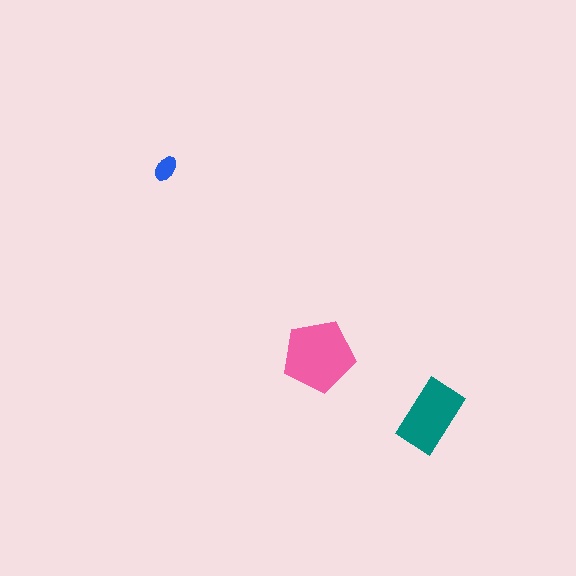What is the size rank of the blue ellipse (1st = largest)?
3rd.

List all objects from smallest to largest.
The blue ellipse, the teal rectangle, the pink pentagon.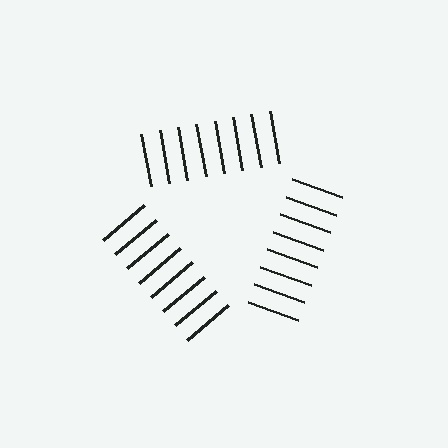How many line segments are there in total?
24 — 8 along each of the 3 edges.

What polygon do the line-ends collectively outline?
An illusory triangle — the line segments terminate on its edges but no continuous stroke is drawn.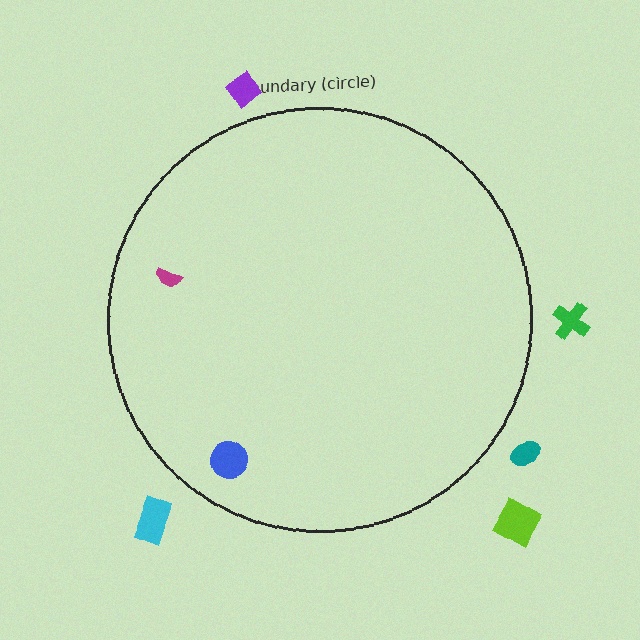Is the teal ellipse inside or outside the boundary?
Outside.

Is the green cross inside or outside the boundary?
Outside.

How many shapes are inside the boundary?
2 inside, 5 outside.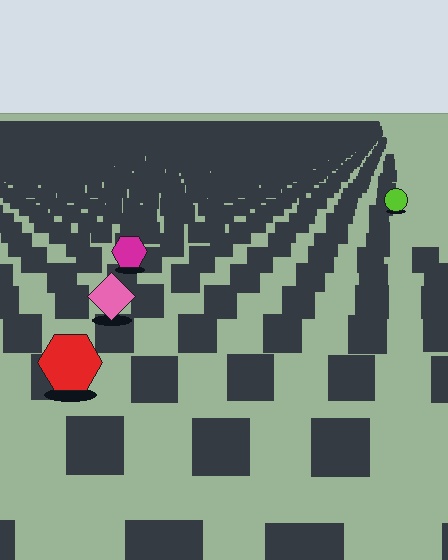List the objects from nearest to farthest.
From nearest to farthest: the red hexagon, the pink diamond, the magenta hexagon, the lime circle.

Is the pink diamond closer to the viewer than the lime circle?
Yes. The pink diamond is closer — you can tell from the texture gradient: the ground texture is coarser near it.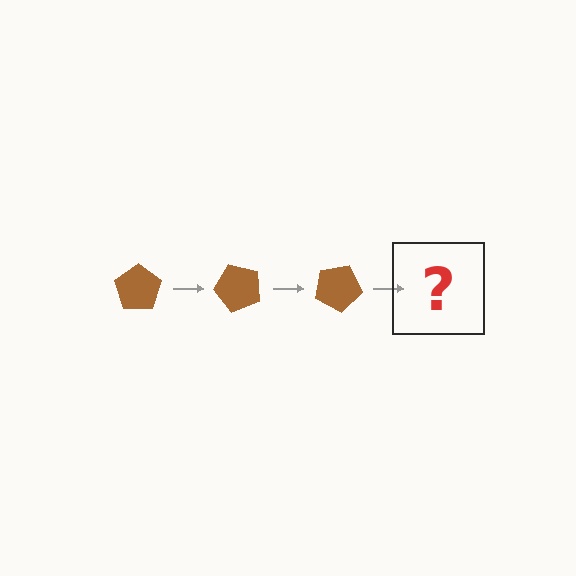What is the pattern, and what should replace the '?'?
The pattern is that the pentagon rotates 50 degrees each step. The '?' should be a brown pentagon rotated 150 degrees.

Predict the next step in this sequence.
The next step is a brown pentagon rotated 150 degrees.